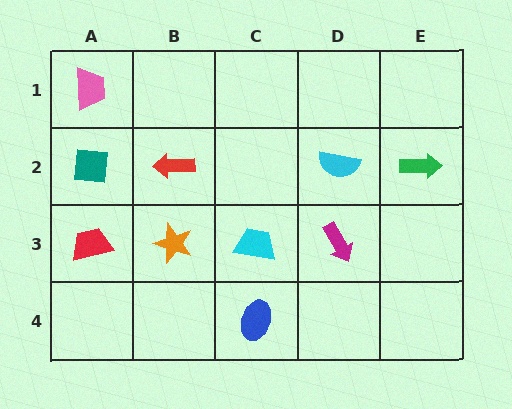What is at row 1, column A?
A pink trapezoid.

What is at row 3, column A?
A red trapezoid.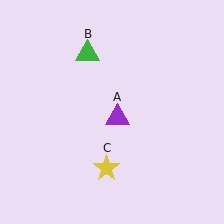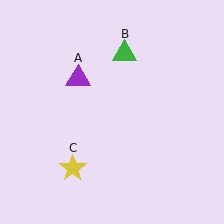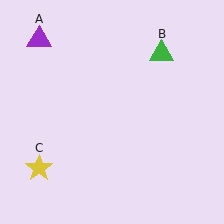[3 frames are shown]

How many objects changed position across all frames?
3 objects changed position: purple triangle (object A), green triangle (object B), yellow star (object C).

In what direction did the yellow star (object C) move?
The yellow star (object C) moved left.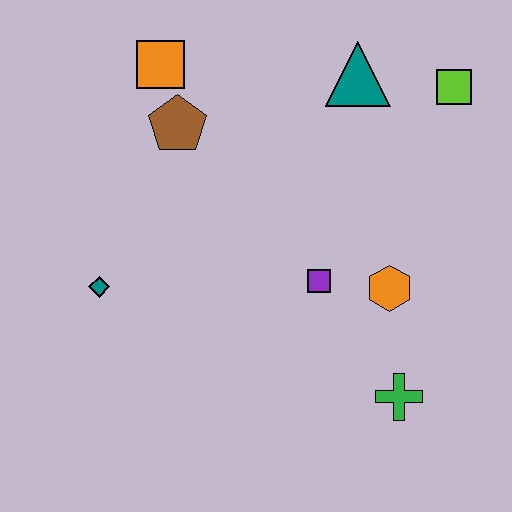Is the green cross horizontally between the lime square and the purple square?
Yes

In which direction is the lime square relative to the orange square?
The lime square is to the right of the orange square.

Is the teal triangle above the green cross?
Yes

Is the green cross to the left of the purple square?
No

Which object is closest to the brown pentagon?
The orange square is closest to the brown pentagon.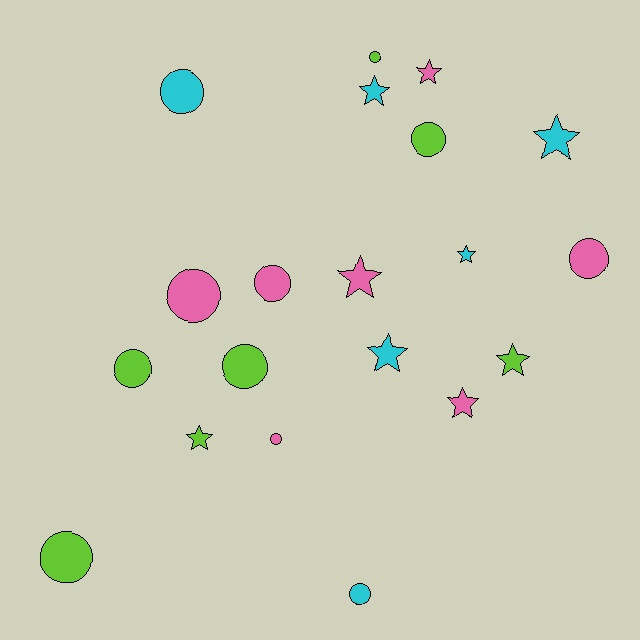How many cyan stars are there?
There are 4 cyan stars.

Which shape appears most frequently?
Circle, with 11 objects.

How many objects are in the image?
There are 20 objects.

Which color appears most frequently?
Lime, with 7 objects.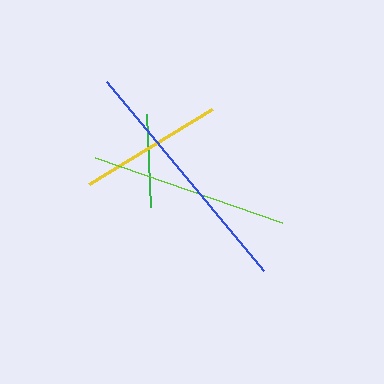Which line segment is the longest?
The blue line is the longest at approximately 245 pixels.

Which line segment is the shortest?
The green line is the shortest at approximately 93 pixels.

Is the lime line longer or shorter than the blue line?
The blue line is longer than the lime line.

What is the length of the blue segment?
The blue segment is approximately 245 pixels long.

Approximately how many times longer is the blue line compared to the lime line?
The blue line is approximately 1.2 times the length of the lime line.